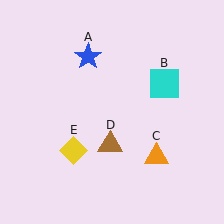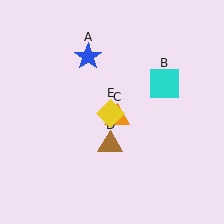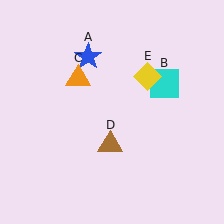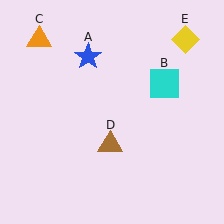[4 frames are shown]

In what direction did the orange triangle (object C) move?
The orange triangle (object C) moved up and to the left.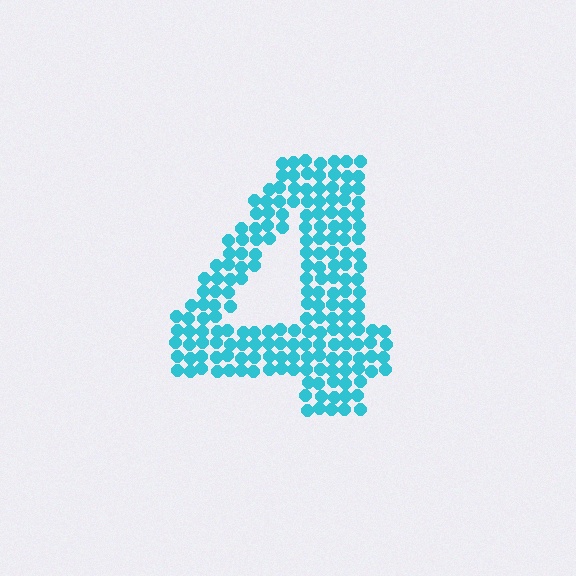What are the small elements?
The small elements are circles.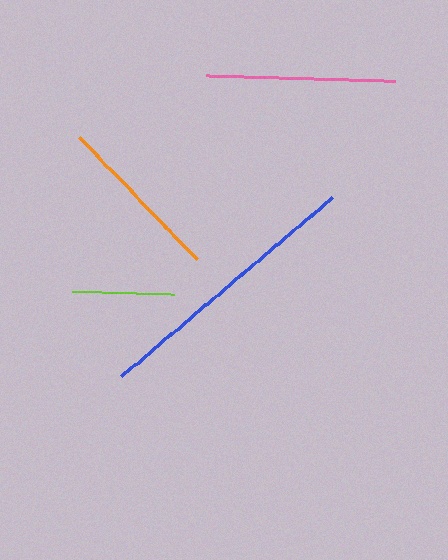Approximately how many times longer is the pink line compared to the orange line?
The pink line is approximately 1.1 times the length of the orange line.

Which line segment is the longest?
The blue line is the longest at approximately 276 pixels.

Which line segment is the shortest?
The lime line is the shortest at approximately 102 pixels.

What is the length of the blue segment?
The blue segment is approximately 276 pixels long.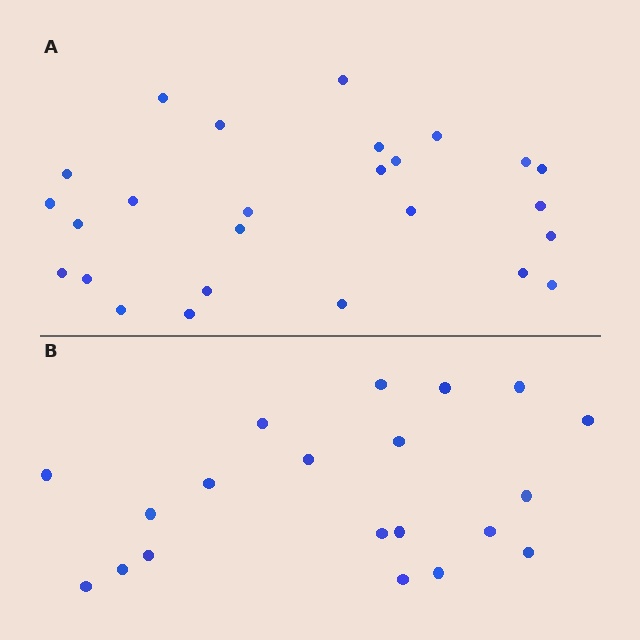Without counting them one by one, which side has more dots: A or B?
Region A (the top region) has more dots.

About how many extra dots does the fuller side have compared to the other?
Region A has about 6 more dots than region B.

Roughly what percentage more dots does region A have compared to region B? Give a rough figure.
About 30% more.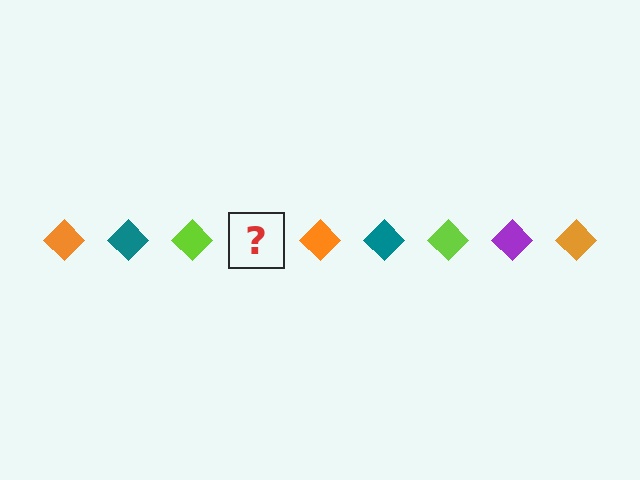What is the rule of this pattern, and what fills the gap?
The rule is that the pattern cycles through orange, teal, lime, purple diamonds. The gap should be filled with a purple diamond.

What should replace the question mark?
The question mark should be replaced with a purple diamond.